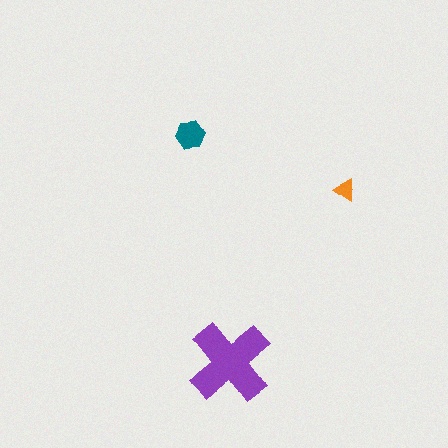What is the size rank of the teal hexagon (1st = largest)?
2nd.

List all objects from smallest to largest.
The orange triangle, the teal hexagon, the purple cross.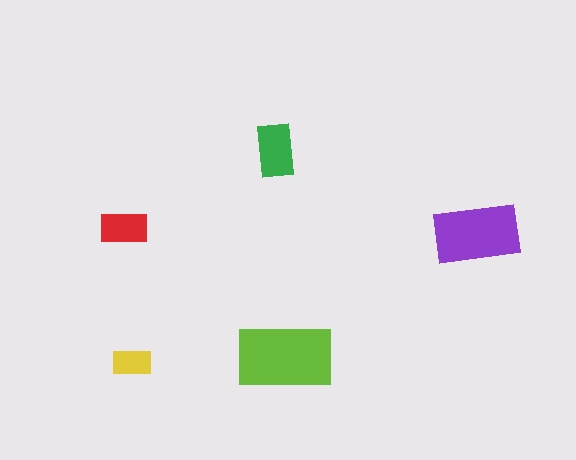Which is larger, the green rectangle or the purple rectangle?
The purple one.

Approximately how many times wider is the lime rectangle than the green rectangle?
About 2 times wider.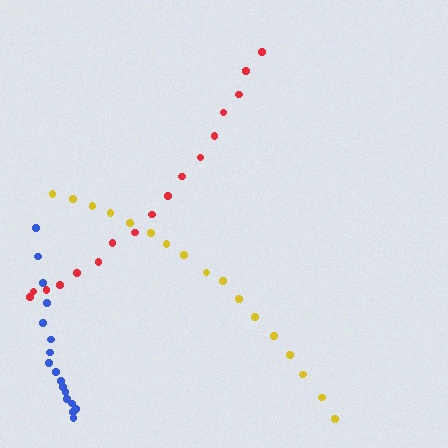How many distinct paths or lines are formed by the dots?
There are 3 distinct paths.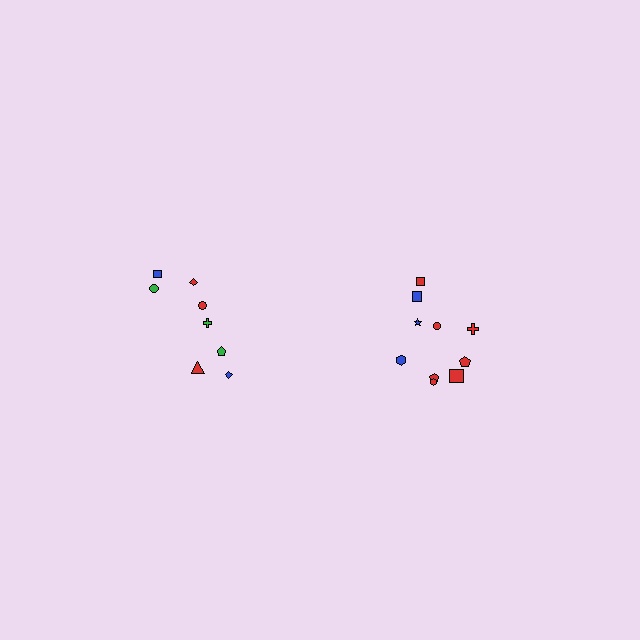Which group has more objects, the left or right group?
The right group.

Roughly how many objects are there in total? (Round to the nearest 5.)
Roughly 20 objects in total.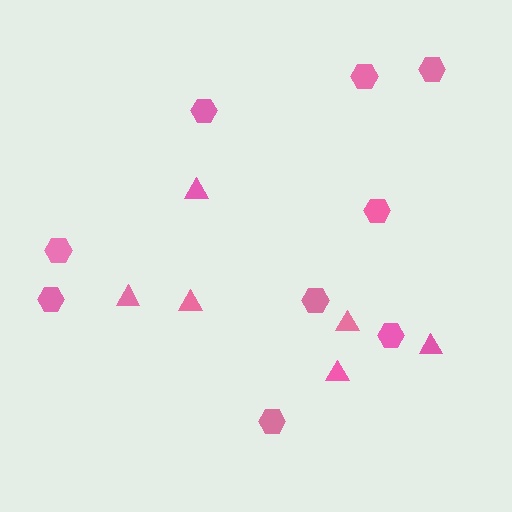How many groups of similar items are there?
There are 2 groups: one group of triangles (6) and one group of hexagons (9).